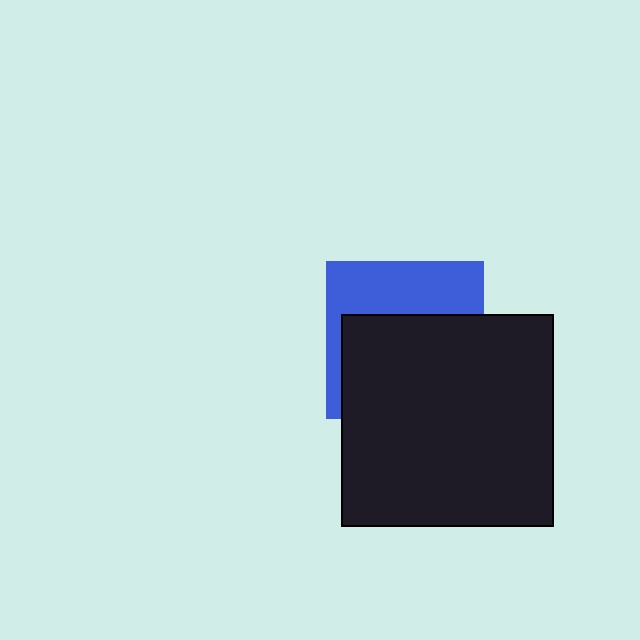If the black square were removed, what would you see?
You would see the complete blue square.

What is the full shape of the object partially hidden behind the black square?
The partially hidden object is a blue square.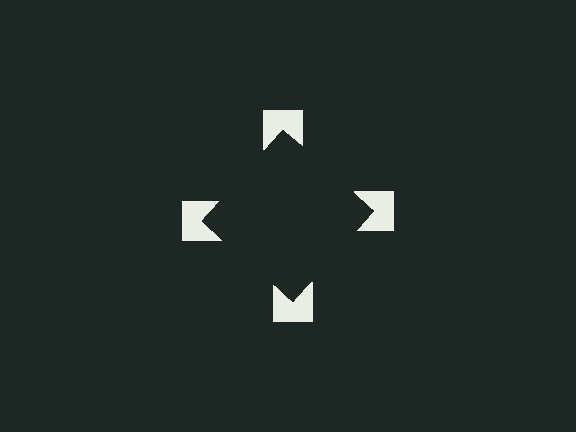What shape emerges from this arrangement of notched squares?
An illusory square — its edges are inferred from the aligned wedge cuts in the notched squares, not physically drawn.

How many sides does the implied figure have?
4 sides.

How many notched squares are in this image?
There are 4 — one at each vertex of the illusory square.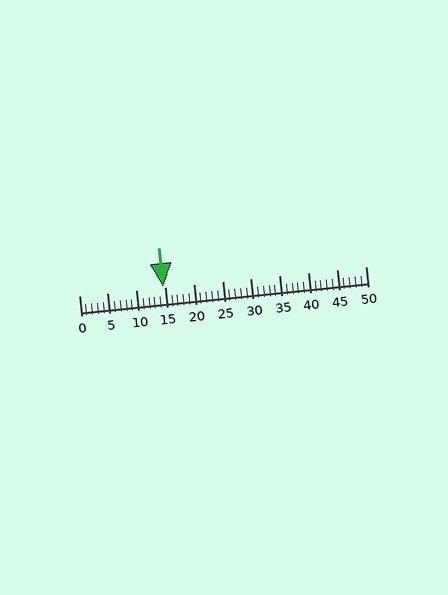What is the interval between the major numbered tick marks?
The major tick marks are spaced 5 units apart.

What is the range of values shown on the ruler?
The ruler shows values from 0 to 50.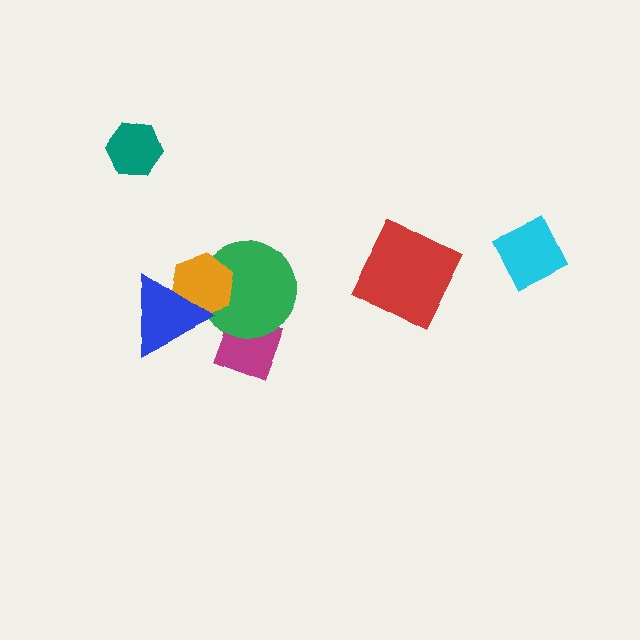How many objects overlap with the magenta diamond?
1 object overlaps with the magenta diamond.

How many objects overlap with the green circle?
3 objects overlap with the green circle.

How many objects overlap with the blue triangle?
2 objects overlap with the blue triangle.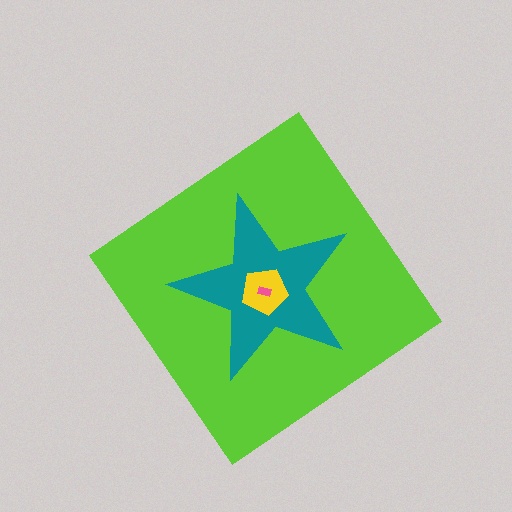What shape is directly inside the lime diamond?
The teal star.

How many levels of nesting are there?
4.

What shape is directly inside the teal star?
The yellow pentagon.